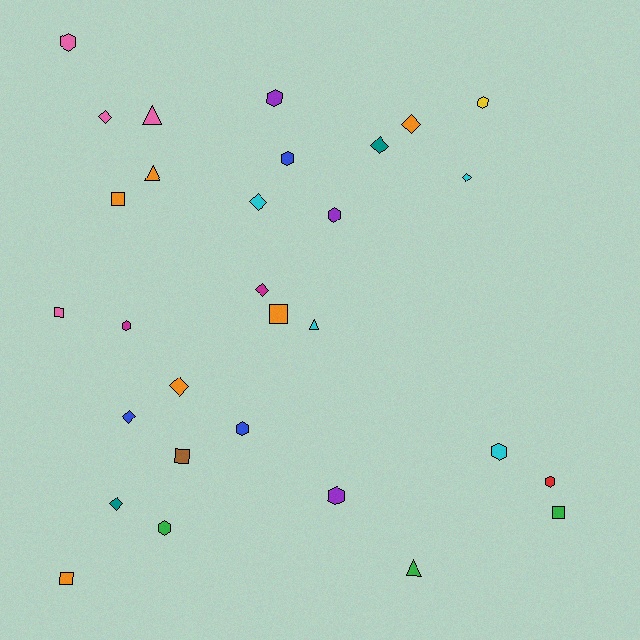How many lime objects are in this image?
There are no lime objects.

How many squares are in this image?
There are 6 squares.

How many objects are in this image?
There are 30 objects.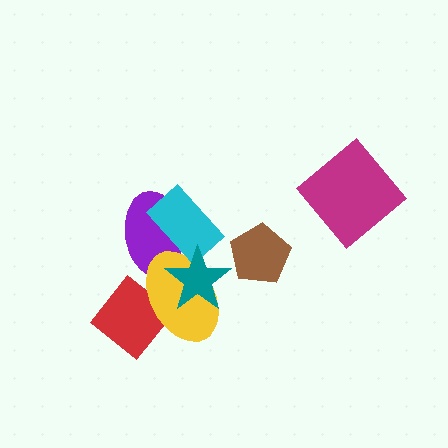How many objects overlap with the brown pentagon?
0 objects overlap with the brown pentagon.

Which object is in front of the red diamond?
The yellow ellipse is in front of the red diamond.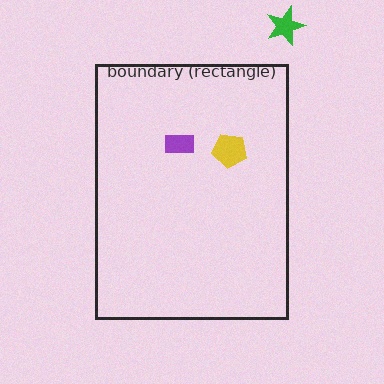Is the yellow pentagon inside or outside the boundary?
Inside.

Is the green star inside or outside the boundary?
Outside.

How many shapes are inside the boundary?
2 inside, 1 outside.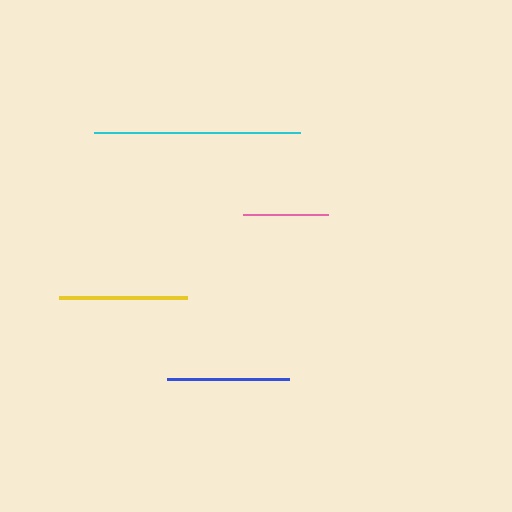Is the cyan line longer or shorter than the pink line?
The cyan line is longer than the pink line.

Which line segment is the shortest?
The pink line is the shortest at approximately 85 pixels.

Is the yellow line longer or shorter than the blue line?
The yellow line is longer than the blue line.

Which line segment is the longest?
The cyan line is the longest at approximately 207 pixels.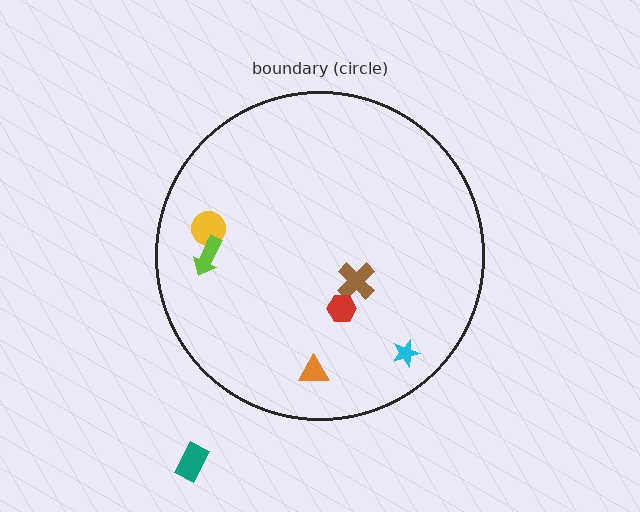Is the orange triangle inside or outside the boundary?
Inside.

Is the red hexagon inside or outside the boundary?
Inside.